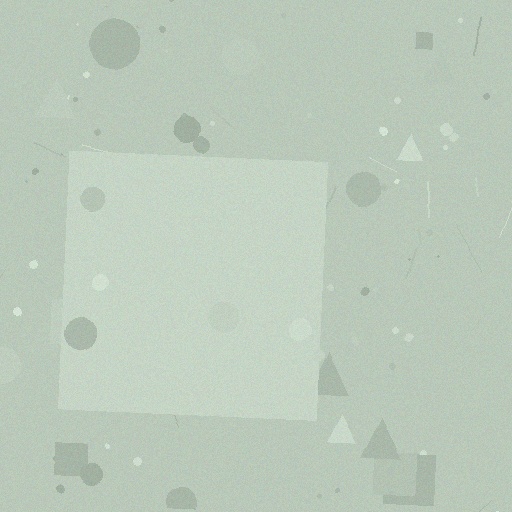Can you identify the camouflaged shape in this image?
The camouflaged shape is a square.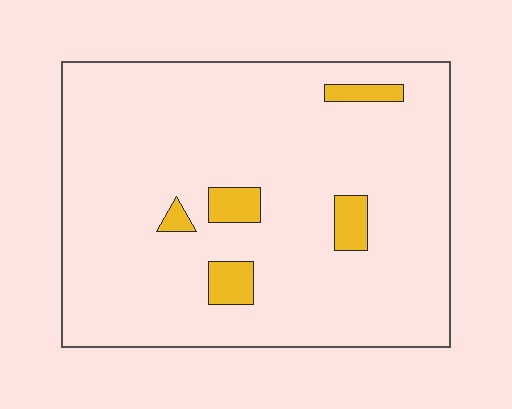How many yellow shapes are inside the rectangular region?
5.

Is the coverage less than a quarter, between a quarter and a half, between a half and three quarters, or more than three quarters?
Less than a quarter.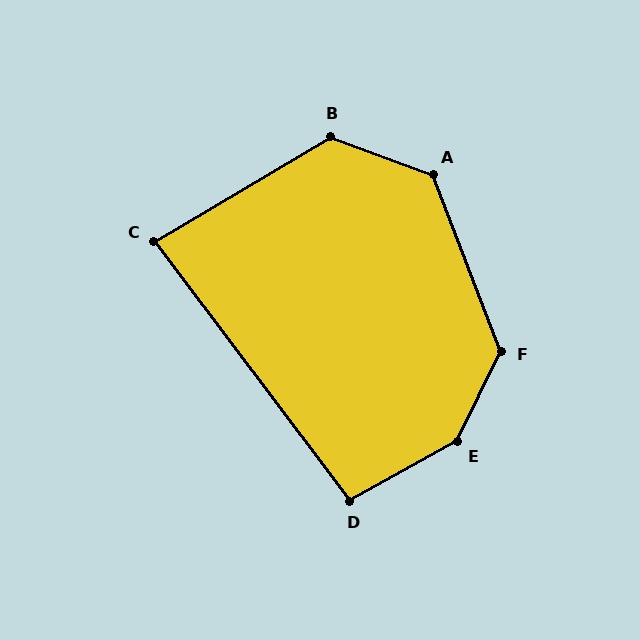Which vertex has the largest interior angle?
E, at approximately 144 degrees.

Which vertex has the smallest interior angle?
C, at approximately 84 degrees.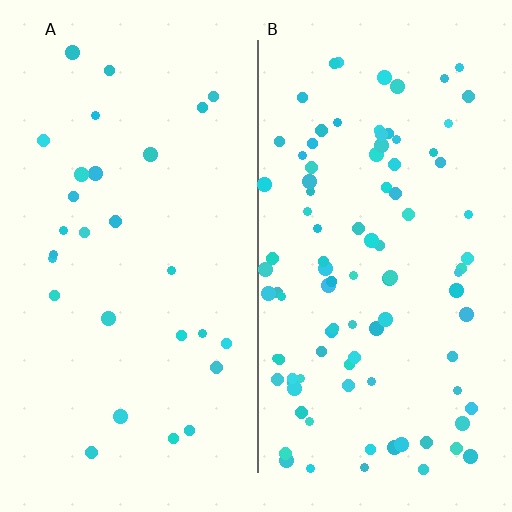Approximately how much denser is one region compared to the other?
Approximately 3.4× — region B over region A.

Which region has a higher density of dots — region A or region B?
B (the right).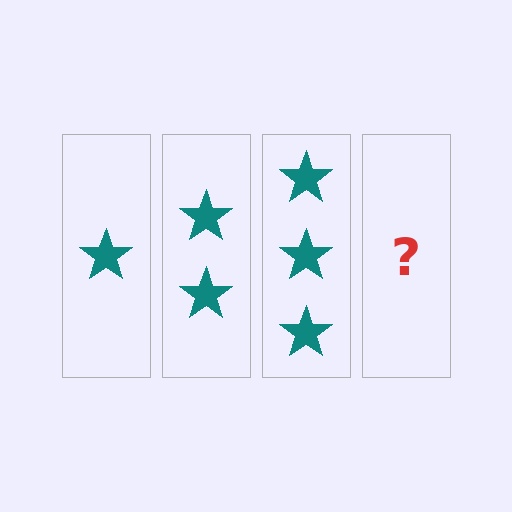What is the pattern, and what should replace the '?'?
The pattern is that each step adds one more star. The '?' should be 4 stars.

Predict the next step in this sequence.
The next step is 4 stars.